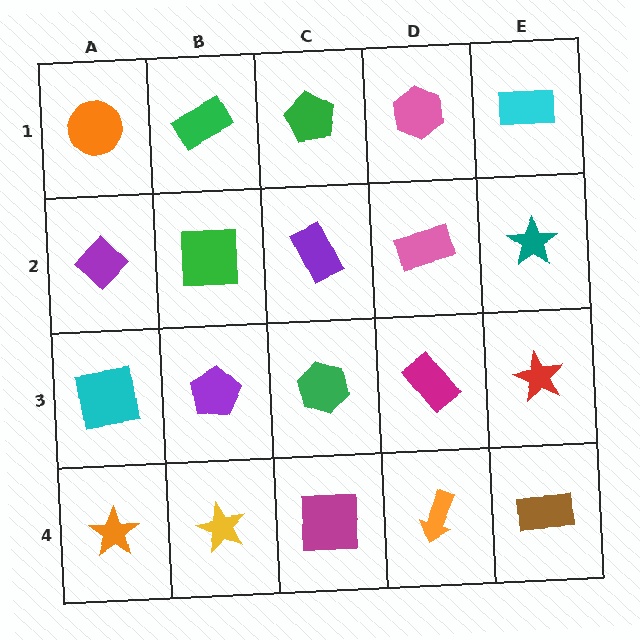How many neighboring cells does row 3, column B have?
4.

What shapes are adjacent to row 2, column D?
A pink hexagon (row 1, column D), a magenta rectangle (row 3, column D), a purple rectangle (row 2, column C), a teal star (row 2, column E).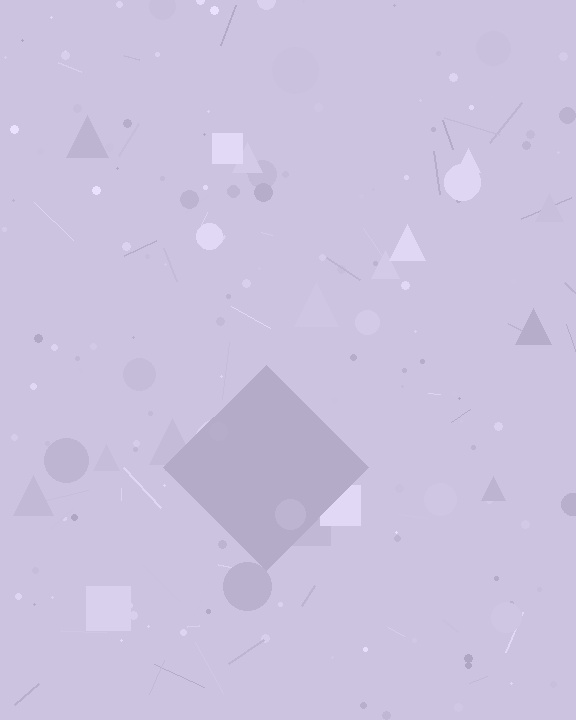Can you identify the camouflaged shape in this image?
The camouflaged shape is a diamond.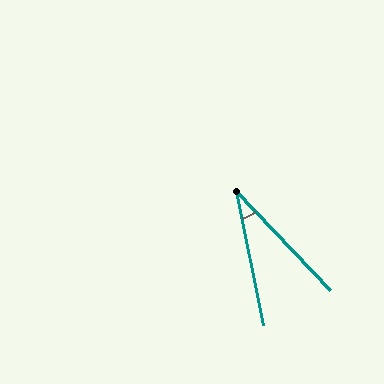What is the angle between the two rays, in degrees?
Approximately 32 degrees.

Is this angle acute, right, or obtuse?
It is acute.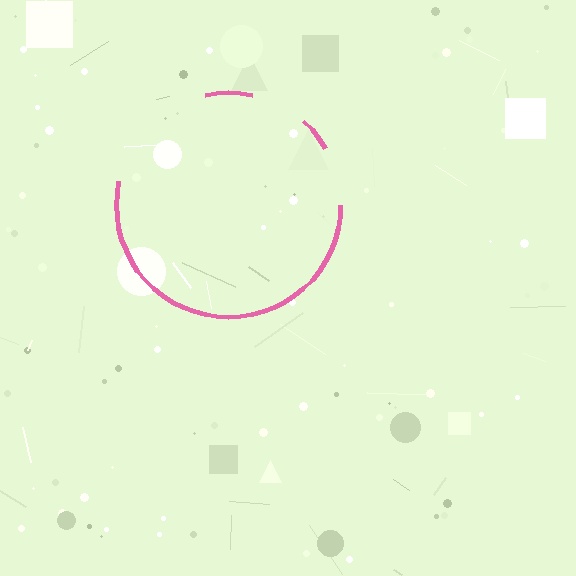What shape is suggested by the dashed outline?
The dashed outline suggests a circle.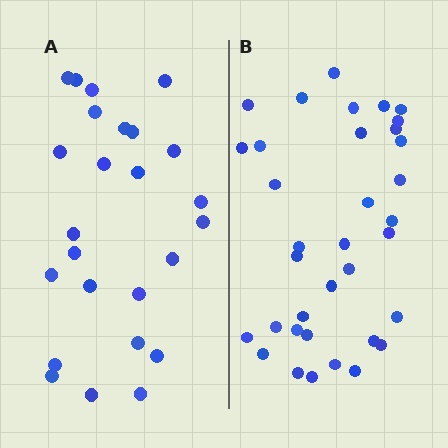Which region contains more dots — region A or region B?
Region B (the right region) has more dots.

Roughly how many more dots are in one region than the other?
Region B has roughly 10 or so more dots than region A.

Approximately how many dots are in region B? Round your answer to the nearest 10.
About 40 dots. (The exact count is 35, which rounds to 40.)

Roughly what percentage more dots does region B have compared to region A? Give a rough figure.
About 40% more.